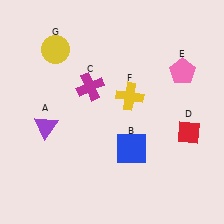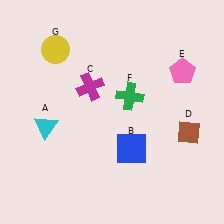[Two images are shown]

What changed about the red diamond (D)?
In Image 1, D is red. In Image 2, it changed to brown.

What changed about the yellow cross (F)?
In Image 1, F is yellow. In Image 2, it changed to green.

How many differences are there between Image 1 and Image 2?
There are 3 differences between the two images.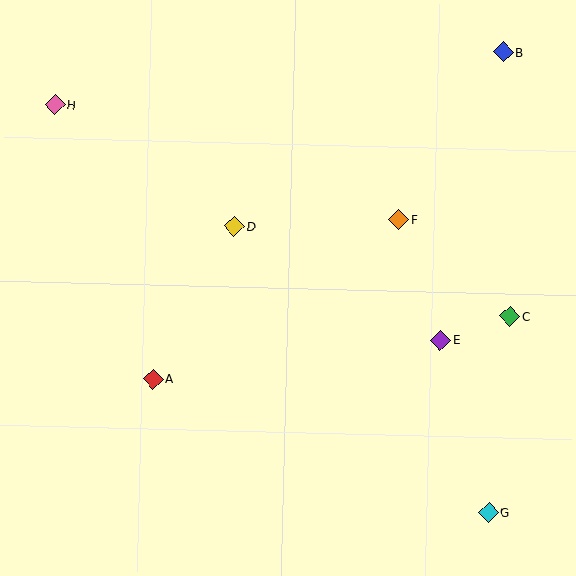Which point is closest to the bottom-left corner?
Point A is closest to the bottom-left corner.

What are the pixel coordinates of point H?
Point H is at (55, 105).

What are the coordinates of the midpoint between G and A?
The midpoint between G and A is at (321, 445).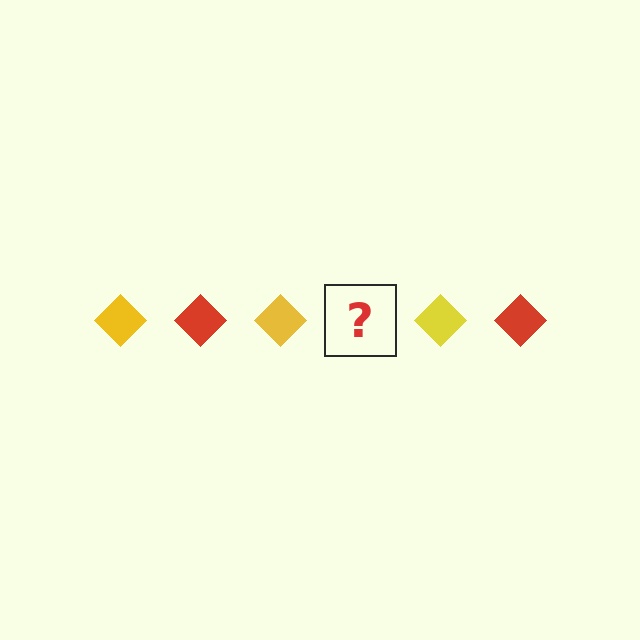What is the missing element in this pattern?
The missing element is a red diamond.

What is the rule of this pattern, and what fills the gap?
The rule is that the pattern cycles through yellow, red diamonds. The gap should be filled with a red diamond.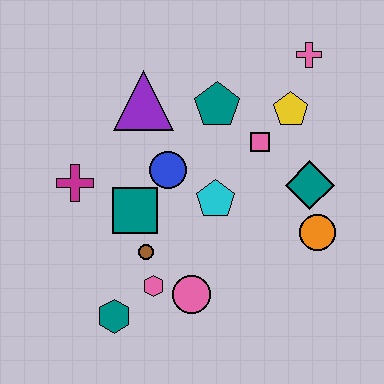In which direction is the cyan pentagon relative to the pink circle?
The cyan pentagon is above the pink circle.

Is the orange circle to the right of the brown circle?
Yes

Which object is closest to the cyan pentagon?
The blue circle is closest to the cyan pentagon.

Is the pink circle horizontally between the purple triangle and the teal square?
No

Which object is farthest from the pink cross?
The teal hexagon is farthest from the pink cross.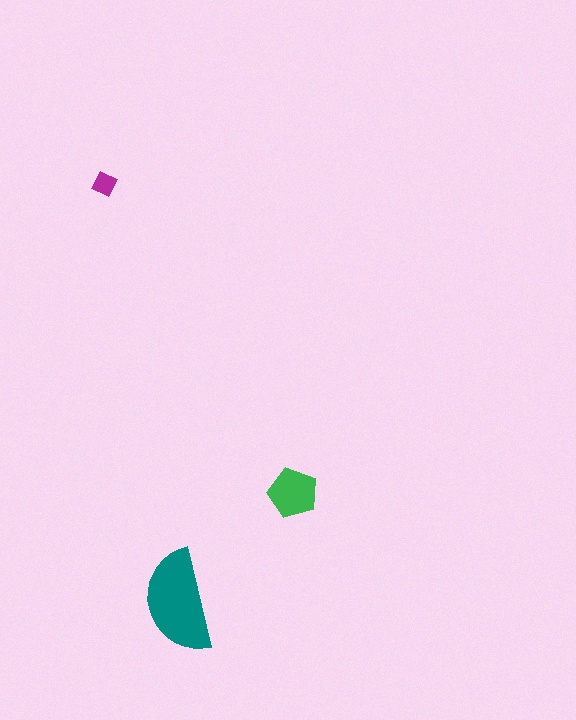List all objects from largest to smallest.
The teal semicircle, the green pentagon, the magenta diamond.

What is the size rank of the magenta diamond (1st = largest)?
3rd.